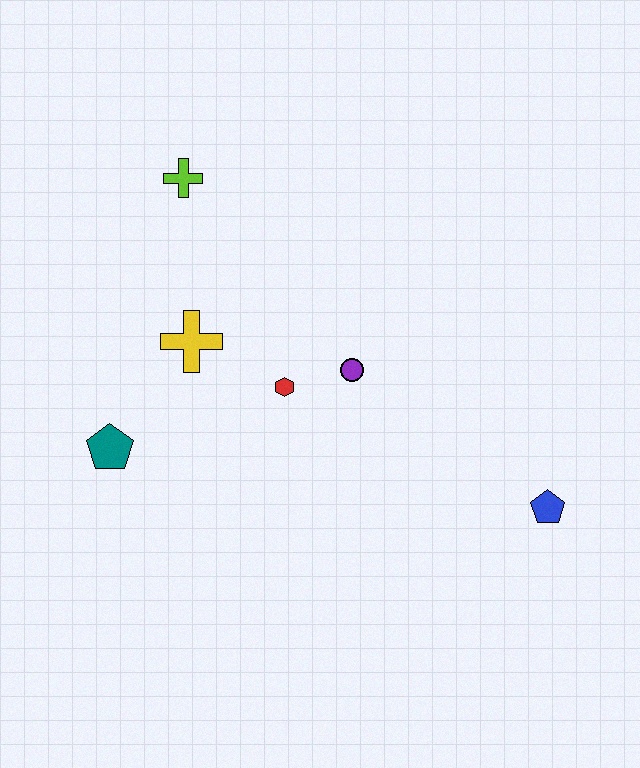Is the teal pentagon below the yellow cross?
Yes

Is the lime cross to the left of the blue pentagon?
Yes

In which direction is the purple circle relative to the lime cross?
The purple circle is below the lime cross.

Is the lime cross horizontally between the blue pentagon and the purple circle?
No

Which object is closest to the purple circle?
The red hexagon is closest to the purple circle.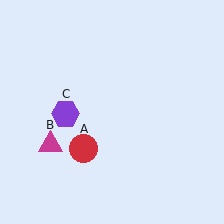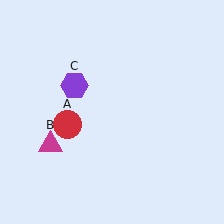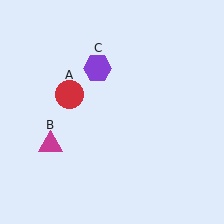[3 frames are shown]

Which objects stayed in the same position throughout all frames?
Magenta triangle (object B) remained stationary.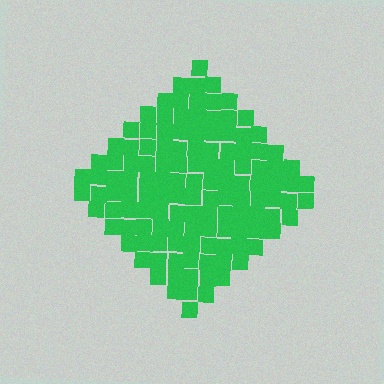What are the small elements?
The small elements are squares.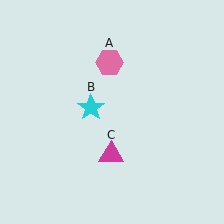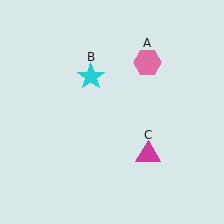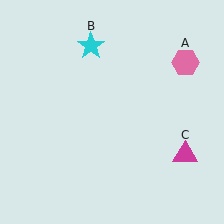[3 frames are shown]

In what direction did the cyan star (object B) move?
The cyan star (object B) moved up.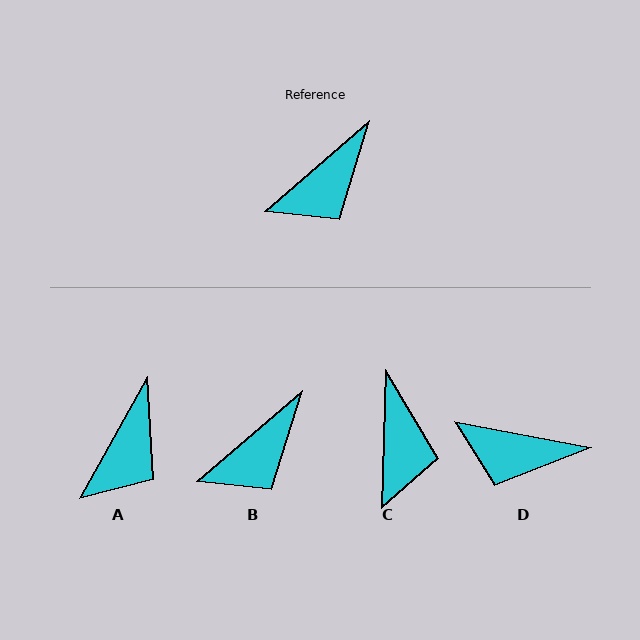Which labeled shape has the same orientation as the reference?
B.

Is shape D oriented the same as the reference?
No, it is off by about 51 degrees.